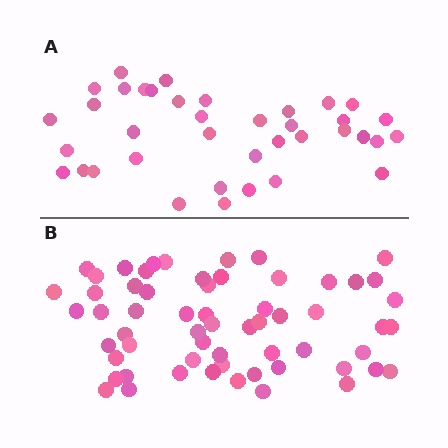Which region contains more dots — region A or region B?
Region B (the bottom region) has more dots.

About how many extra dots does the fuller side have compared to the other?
Region B has approximately 20 more dots than region A.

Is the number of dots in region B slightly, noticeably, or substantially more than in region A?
Region B has substantially more. The ratio is roughly 1.6 to 1.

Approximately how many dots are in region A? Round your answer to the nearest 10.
About 40 dots. (The exact count is 38, which rounds to 40.)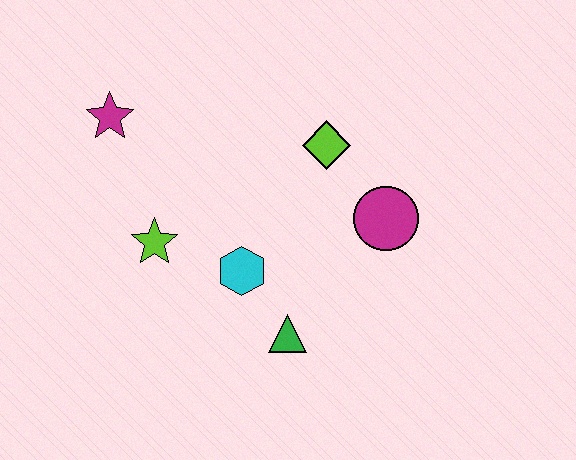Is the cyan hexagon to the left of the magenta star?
No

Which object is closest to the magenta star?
The lime star is closest to the magenta star.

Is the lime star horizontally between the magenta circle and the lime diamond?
No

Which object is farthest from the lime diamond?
The magenta star is farthest from the lime diamond.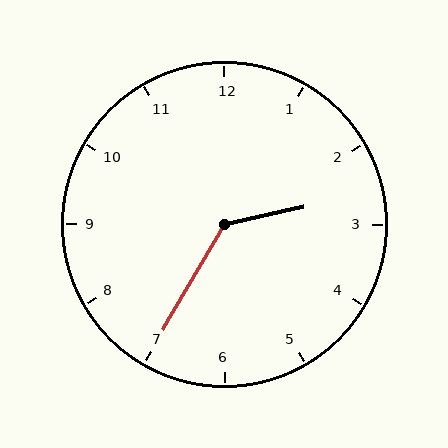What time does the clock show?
2:35.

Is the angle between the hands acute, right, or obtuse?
It is obtuse.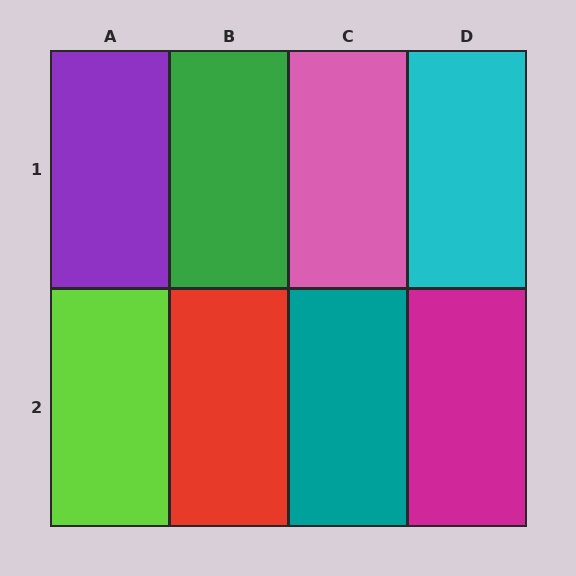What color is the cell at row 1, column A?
Purple.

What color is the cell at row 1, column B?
Green.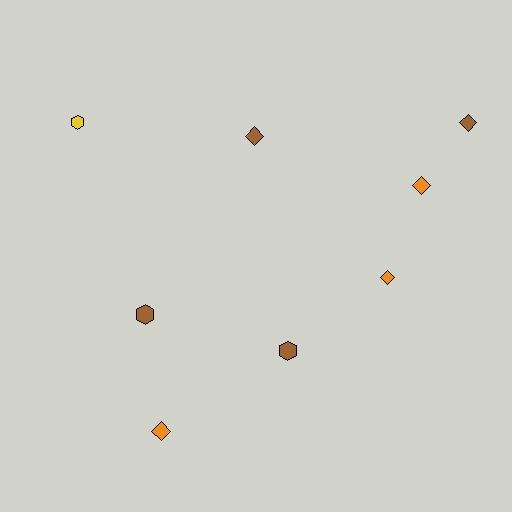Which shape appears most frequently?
Diamond, with 5 objects.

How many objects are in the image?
There are 8 objects.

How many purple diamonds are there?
There are no purple diamonds.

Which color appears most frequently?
Brown, with 4 objects.